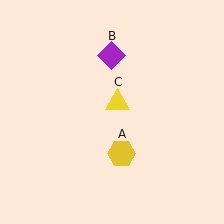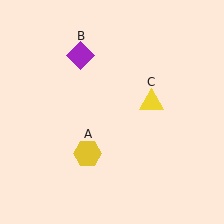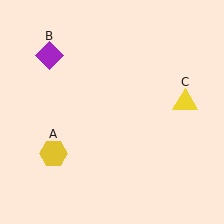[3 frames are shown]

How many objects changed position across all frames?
3 objects changed position: yellow hexagon (object A), purple diamond (object B), yellow triangle (object C).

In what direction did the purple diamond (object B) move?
The purple diamond (object B) moved left.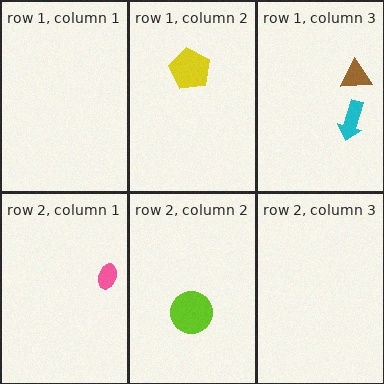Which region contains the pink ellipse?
The row 2, column 1 region.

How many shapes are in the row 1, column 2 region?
1.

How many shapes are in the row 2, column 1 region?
1.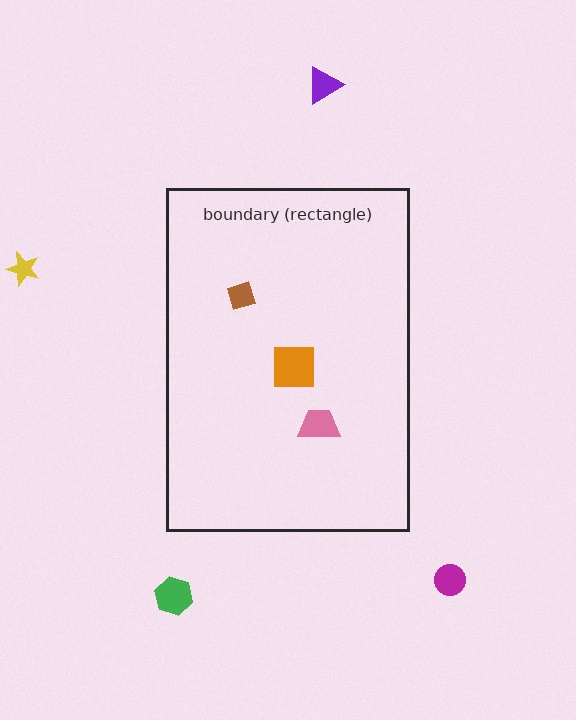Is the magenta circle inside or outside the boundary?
Outside.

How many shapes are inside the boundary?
3 inside, 4 outside.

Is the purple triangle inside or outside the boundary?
Outside.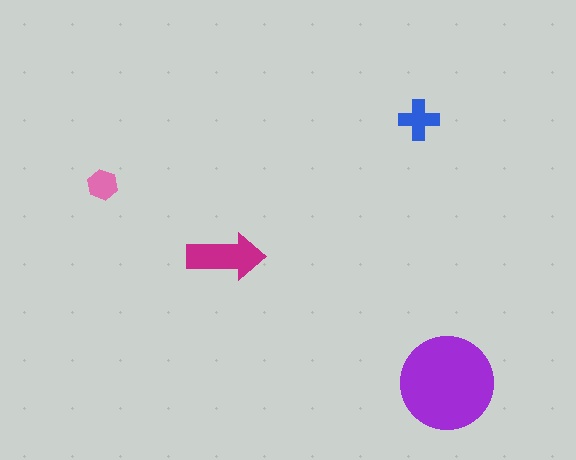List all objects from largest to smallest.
The purple circle, the magenta arrow, the blue cross, the pink hexagon.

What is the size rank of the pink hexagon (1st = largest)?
4th.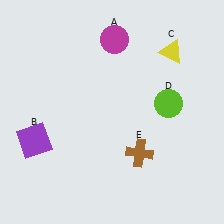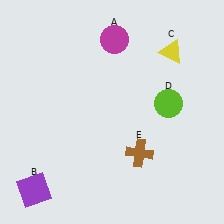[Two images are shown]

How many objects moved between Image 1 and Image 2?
1 object moved between the two images.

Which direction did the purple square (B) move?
The purple square (B) moved down.